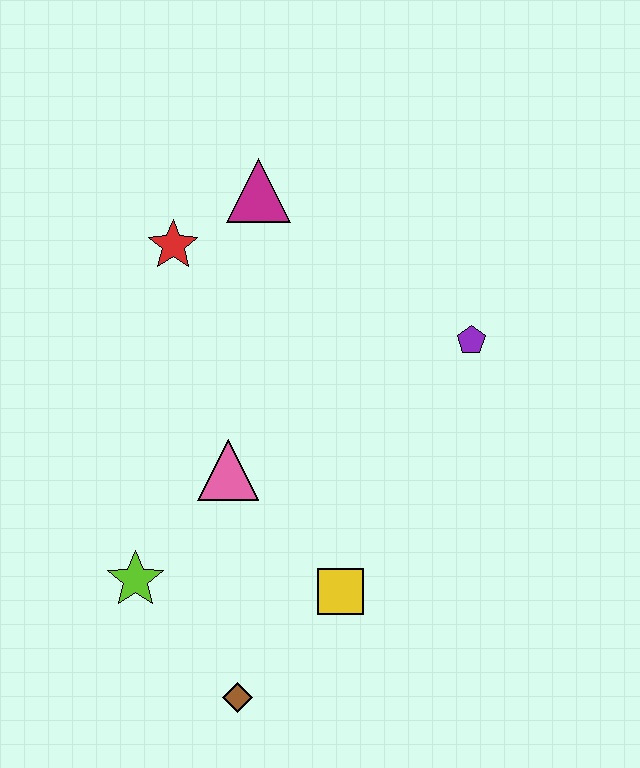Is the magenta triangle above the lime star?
Yes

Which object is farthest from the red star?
The brown diamond is farthest from the red star.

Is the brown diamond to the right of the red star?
Yes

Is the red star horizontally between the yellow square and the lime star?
Yes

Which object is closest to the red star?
The magenta triangle is closest to the red star.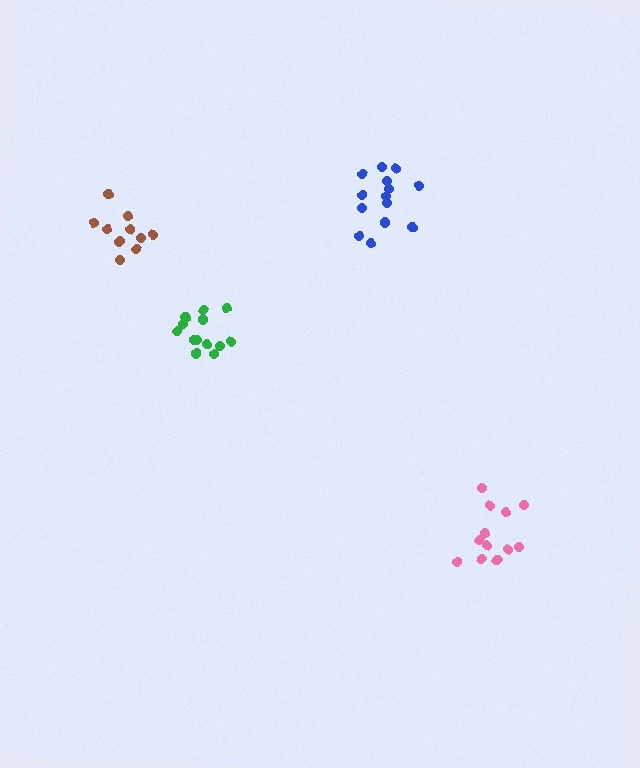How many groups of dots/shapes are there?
There are 4 groups.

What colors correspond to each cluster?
The clusters are colored: green, pink, blue, brown.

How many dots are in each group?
Group 1: 14 dots, Group 2: 12 dots, Group 3: 14 dots, Group 4: 11 dots (51 total).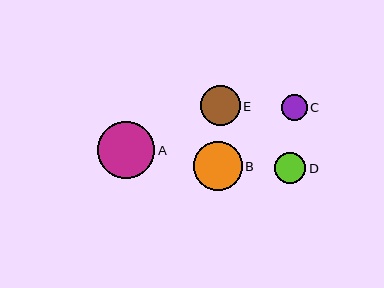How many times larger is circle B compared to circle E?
Circle B is approximately 1.2 times the size of circle E.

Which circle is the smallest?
Circle C is the smallest with a size of approximately 26 pixels.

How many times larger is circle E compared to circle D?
Circle E is approximately 1.3 times the size of circle D.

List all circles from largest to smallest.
From largest to smallest: A, B, E, D, C.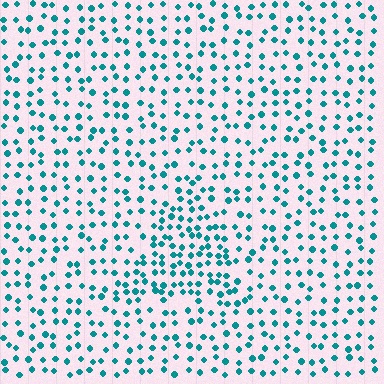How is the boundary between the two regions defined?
The boundary is defined by a change in element density (approximately 1.7x ratio). All elements are the same color, size, and shape.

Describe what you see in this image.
The image contains small teal elements arranged at two different densities. A triangle-shaped region is visible where the elements are more densely packed than the surrounding area.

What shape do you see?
I see a triangle.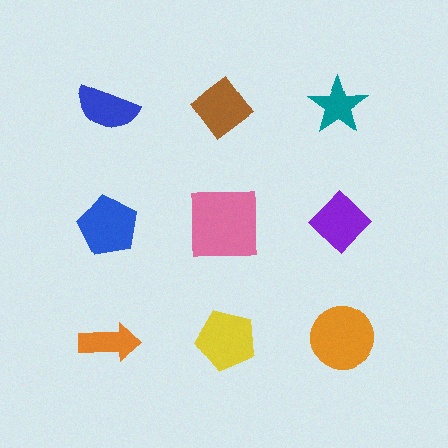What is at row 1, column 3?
A teal star.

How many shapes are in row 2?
3 shapes.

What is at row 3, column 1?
An orange arrow.